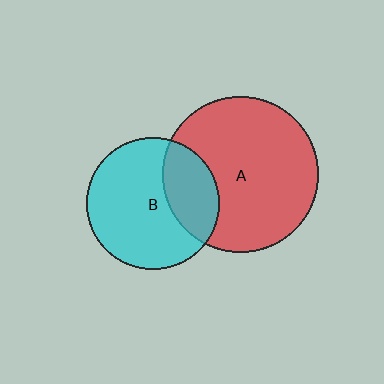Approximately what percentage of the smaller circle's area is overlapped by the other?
Approximately 30%.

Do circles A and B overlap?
Yes.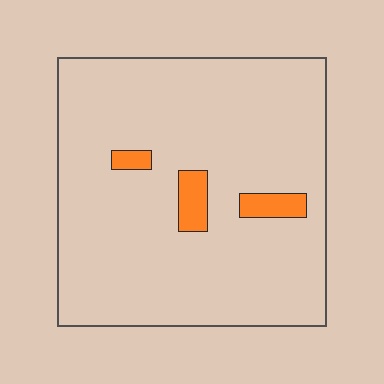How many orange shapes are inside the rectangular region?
3.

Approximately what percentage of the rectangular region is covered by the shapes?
Approximately 5%.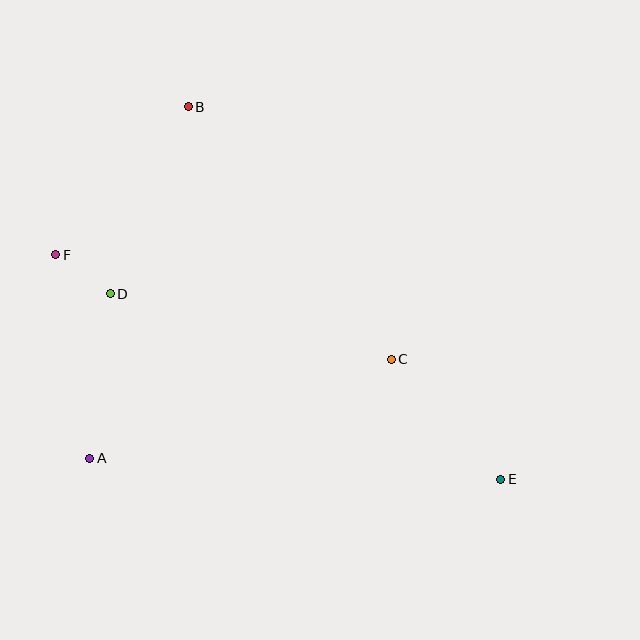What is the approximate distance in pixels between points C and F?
The distance between C and F is approximately 352 pixels.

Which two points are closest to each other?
Points D and F are closest to each other.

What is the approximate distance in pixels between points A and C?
The distance between A and C is approximately 318 pixels.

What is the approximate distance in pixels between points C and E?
The distance between C and E is approximately 162 pixels.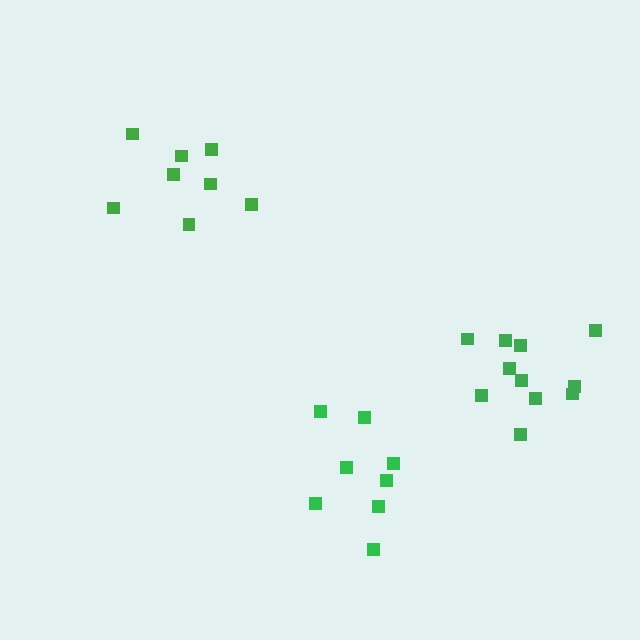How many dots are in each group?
Group 1: 8 dots, Group 2: 11 dots, Group 3: 8 dots (27 total).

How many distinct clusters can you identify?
There are 3 distinct clusters.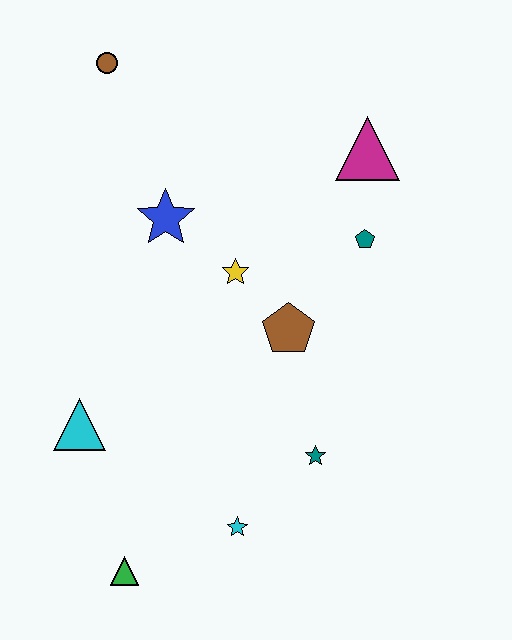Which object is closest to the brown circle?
The blue star is closest to the brown circle.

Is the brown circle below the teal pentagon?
No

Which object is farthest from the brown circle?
The green triangle is farthest from the brown circle.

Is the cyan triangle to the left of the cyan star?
Yes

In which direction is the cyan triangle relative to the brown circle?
The cyan triangle is below the brown circle.